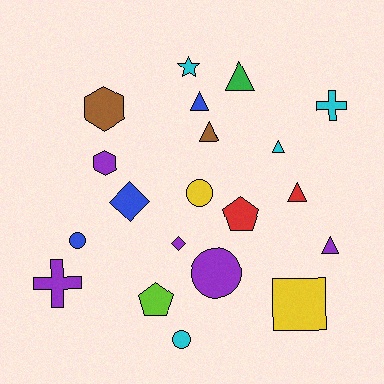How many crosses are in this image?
There are 2 crosses.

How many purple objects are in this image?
There are 5 purple objects.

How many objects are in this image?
There are 20 objects.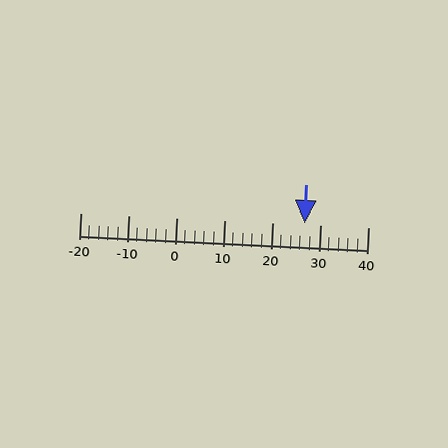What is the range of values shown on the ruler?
The ruler shows values from -20 to 40.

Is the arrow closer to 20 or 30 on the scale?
The arrow is closer to 30.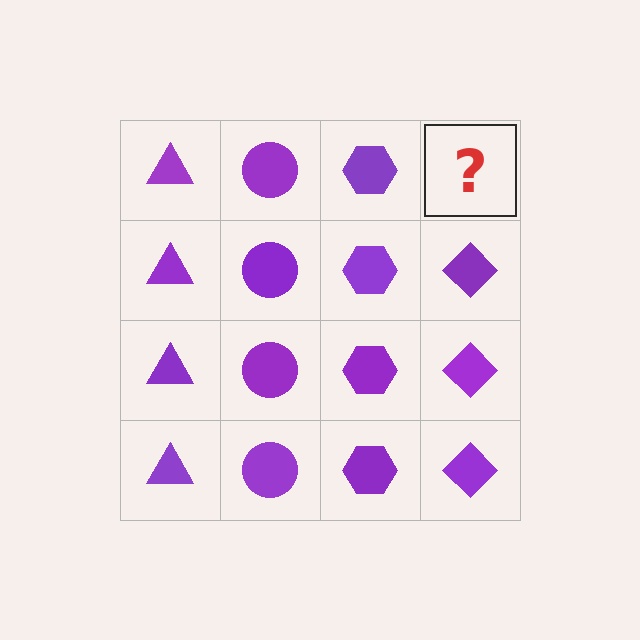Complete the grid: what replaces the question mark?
The question mark should be replaced with a purple diamond.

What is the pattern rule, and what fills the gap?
The rule is that each column has a consistent shape. The gap should be filled with a purple diamond.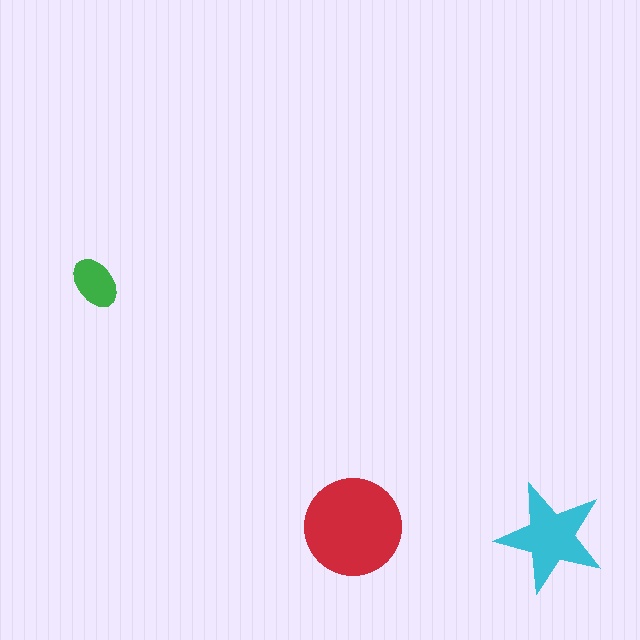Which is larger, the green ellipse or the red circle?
The red circle.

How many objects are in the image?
There are 3 objects in the image.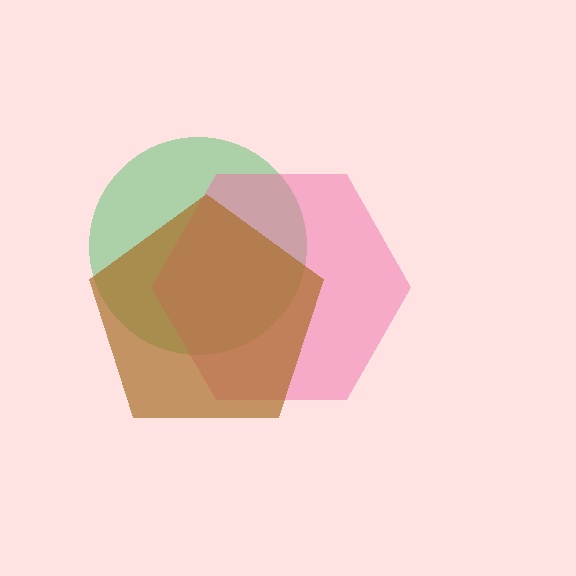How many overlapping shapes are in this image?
There are 3 overlapping shapes in the image.